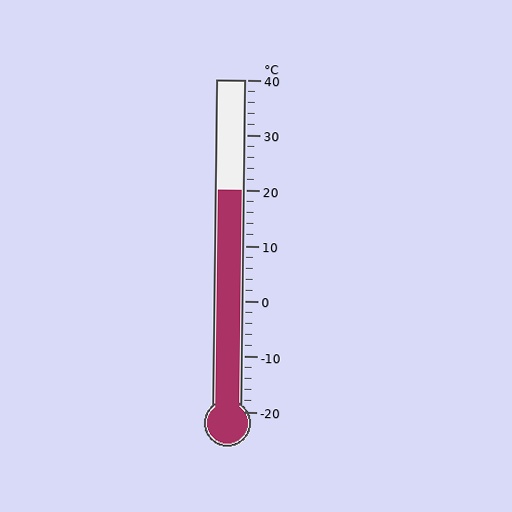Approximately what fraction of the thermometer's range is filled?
The thermometer is filled to approximately 65% of its range.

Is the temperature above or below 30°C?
The temperature is below 30°C.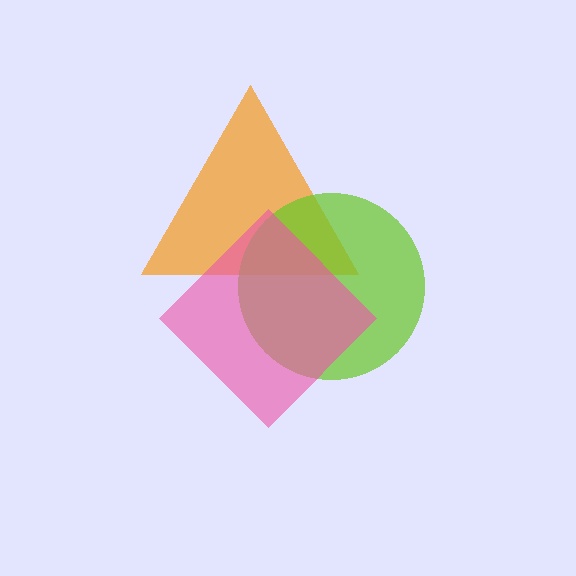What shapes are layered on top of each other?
The layered shapes are: an orange triangle, a lime circle, a pink diamond.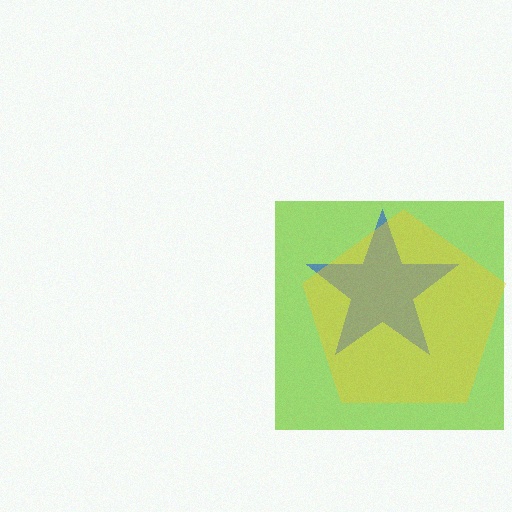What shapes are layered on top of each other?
The layered shapes are: a lime square, a blue star, a yellow pentagon.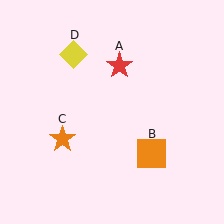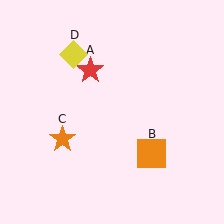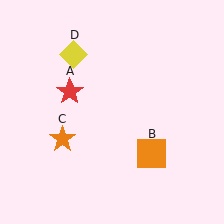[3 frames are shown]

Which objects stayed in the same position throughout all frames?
Orange square (object B) and orange star (object C) and yellow diamond (object D) remained stationary.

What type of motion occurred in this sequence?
The red star (object A) rotated counterclockwise around the center of the scene.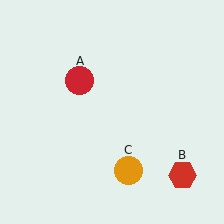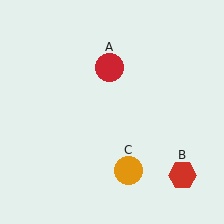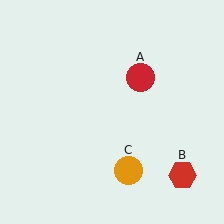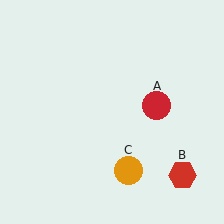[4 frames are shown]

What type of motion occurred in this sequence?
The red circle (object A) rotated clockwise around the center of the scene.